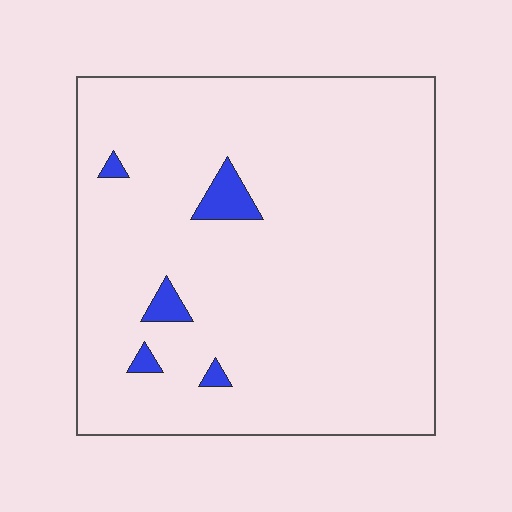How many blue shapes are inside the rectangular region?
5.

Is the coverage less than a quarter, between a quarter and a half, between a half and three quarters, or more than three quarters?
Less than a quarter.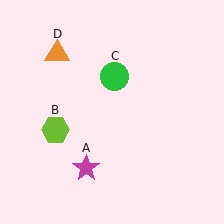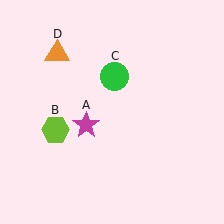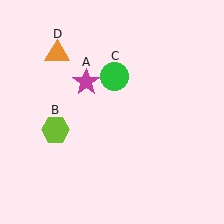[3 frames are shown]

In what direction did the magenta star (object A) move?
The magenta star (object A) moved up.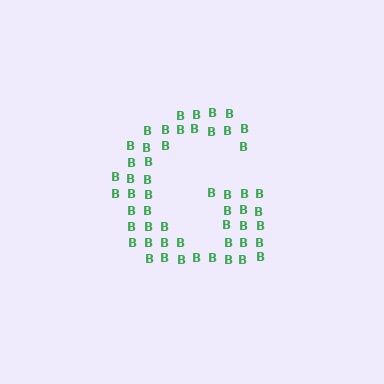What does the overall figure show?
The overall figure shows the letter G.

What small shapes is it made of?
It is made of small letter B's.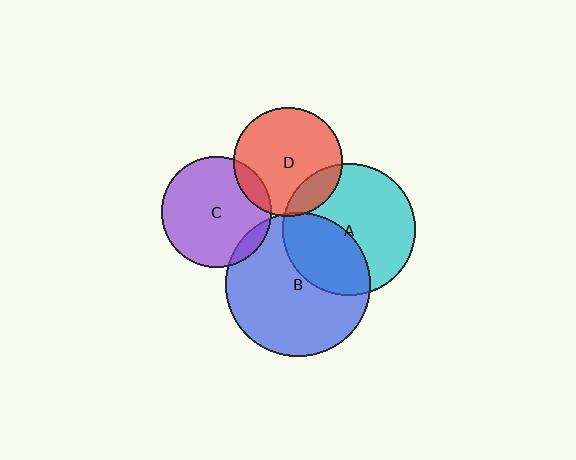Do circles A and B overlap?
Yes.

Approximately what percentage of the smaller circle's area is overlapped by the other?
Approximately 40%.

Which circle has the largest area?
Circle B (blue).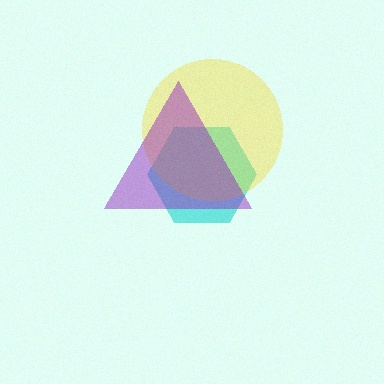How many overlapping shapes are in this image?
There are 3 overlapping shapes in the image.